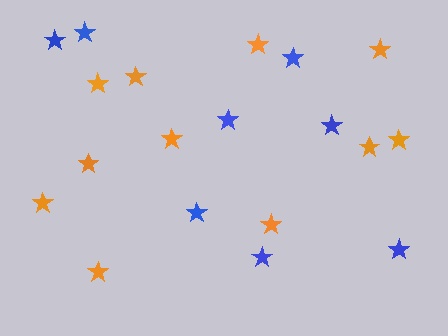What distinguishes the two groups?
There are 2 groups: one group of blue stars (8) and one group of orange stars (11).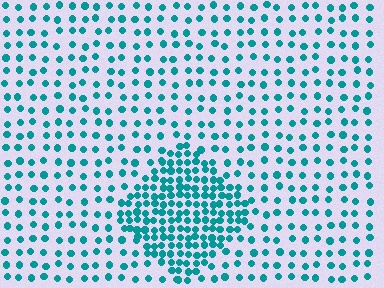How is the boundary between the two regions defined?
The boundary is defined by a change in element density (approximately 2.4x ratio). All elements are the same color, size, and shape.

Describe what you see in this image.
The image contains small teal elements arranged at two different densities. A diamond-shaped region is visible where the elements are more densely packed than the surrounding area.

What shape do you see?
I see a diamond.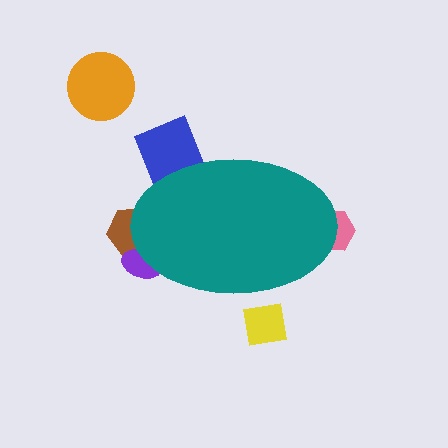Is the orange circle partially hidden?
No, the orange circle is fully visible.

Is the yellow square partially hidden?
Yes, the yellow square is partially hidden behind the teal ellipse.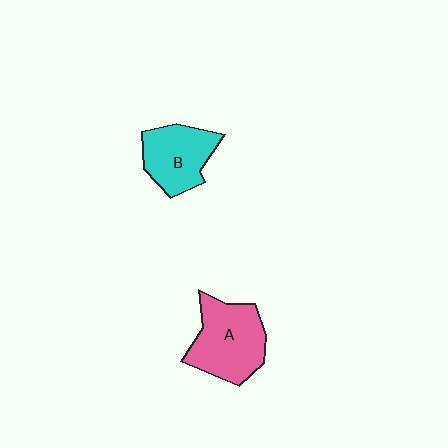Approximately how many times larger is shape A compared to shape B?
Approximately 1.3 times.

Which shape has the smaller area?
Shape B (cyan).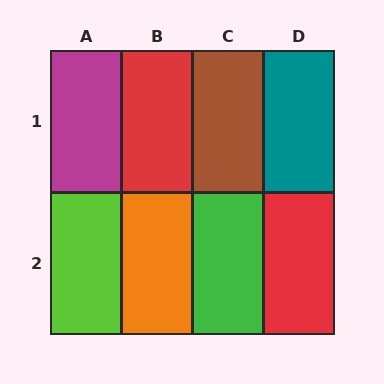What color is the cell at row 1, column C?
Brown.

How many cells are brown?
1 cell is brown.